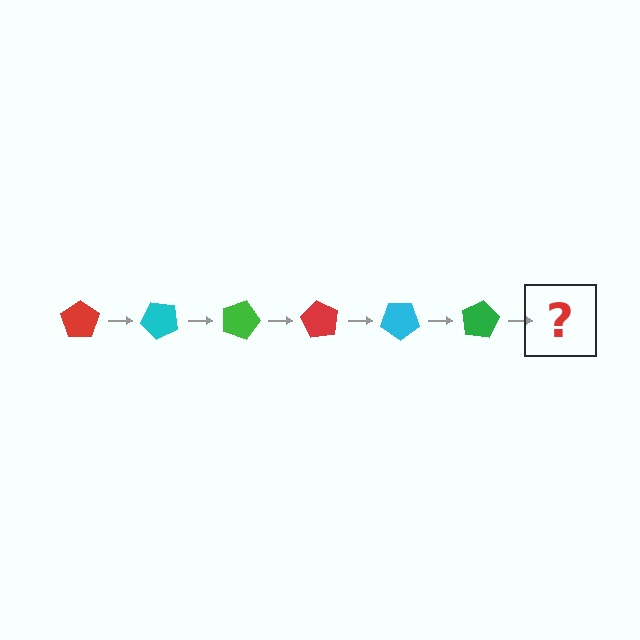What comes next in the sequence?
The next element should be a red pentagon, rotated 270 degrees from the start.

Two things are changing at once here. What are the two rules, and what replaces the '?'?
The two rules are that it rotates 45 degrees each step and the color cycles through red, cyan, and green. The '?' should be a red pentagon, rotated 270 degrees from the start.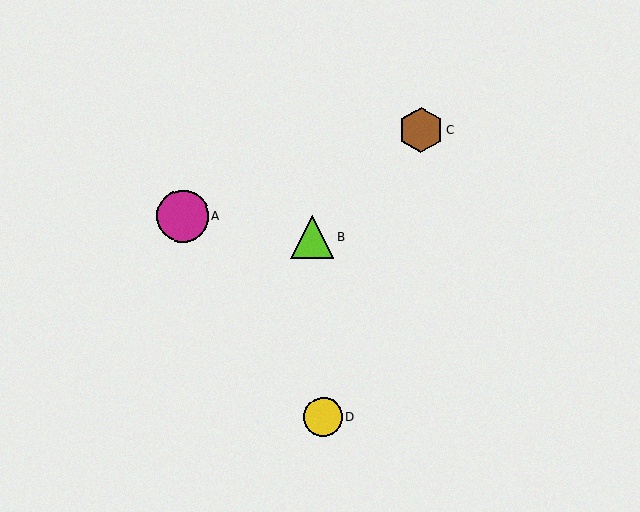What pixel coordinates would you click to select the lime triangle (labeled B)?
Click at (312, 237) to select the lime triangle B.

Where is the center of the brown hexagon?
The center of the brown hexagon is at (421, 130).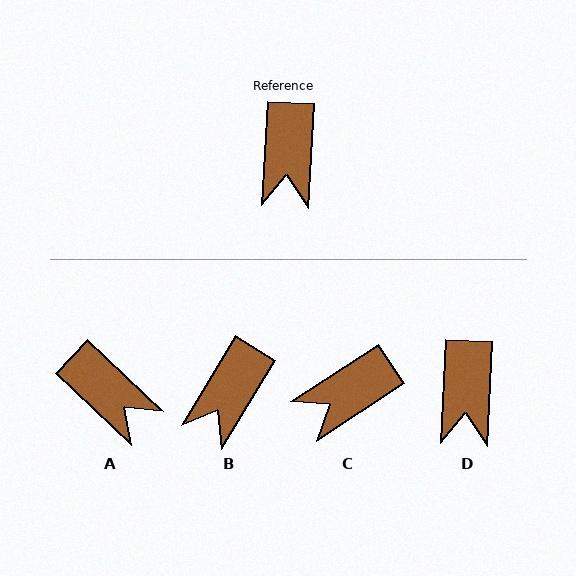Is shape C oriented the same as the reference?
No, it is off by about 54 degrees.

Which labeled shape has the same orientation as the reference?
D.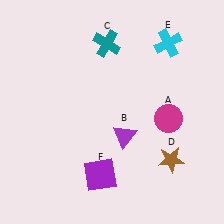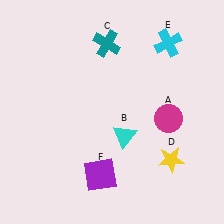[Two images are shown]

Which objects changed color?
B changed from purple to cyan. D changed from brown to yellow.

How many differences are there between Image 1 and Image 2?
There are 2 differences between the two images.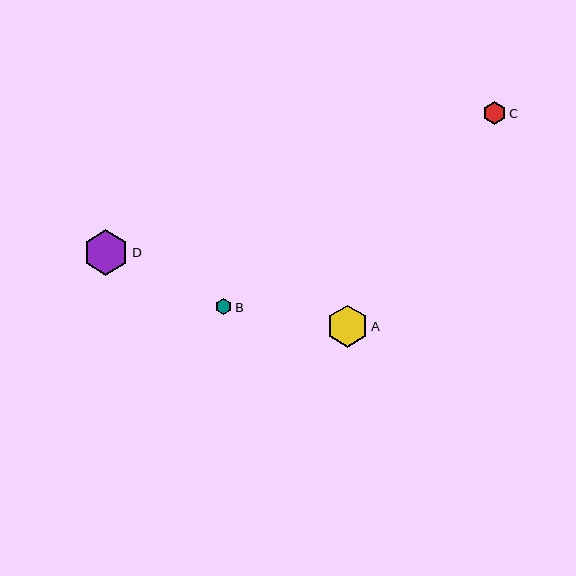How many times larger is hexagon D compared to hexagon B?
Hexagon D is approximately 2.8 times the size of hexagon B.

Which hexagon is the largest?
Hexagon D is the largest with a size of approximately 45 pixels.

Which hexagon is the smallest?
Hexagon B is the smallest with a size of approximately 16 pixels.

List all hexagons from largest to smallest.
From largest to smallest: D, A, C, B.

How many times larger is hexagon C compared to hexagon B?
Hexagon C is approximately 1.4 times the size of hexagon B.